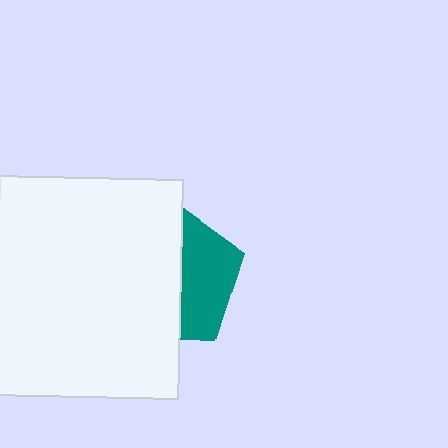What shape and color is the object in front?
The object in front is a white square.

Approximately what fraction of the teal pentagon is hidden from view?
Roughly 61% of the teal pentagon is hidden behind the white square.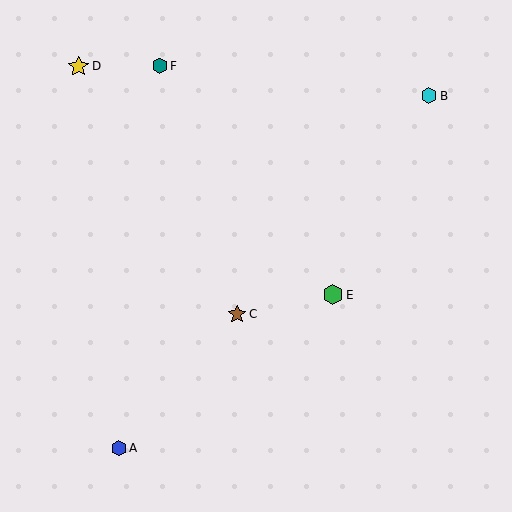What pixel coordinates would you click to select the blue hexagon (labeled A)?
Click at (119, 448) to select the blue hexagon A.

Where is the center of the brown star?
The center of the brown star is at (237, 314).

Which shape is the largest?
The yellow star (labeled D) is the largest.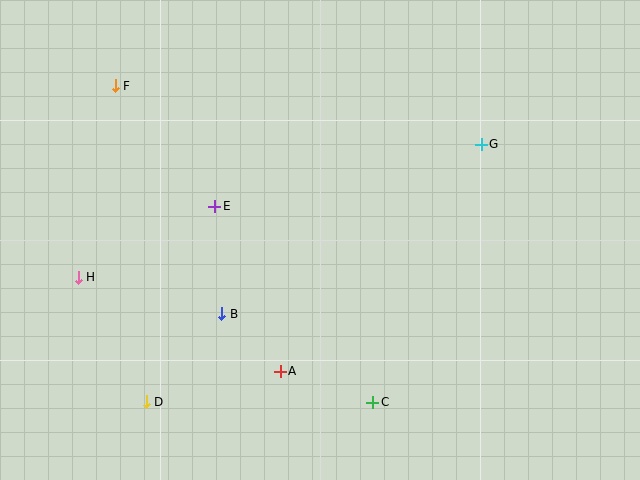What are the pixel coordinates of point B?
Point B is at (222, 314).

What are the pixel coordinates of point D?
Point D is at (146, 402).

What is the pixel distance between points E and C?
The distance between E and C is 252 pixels.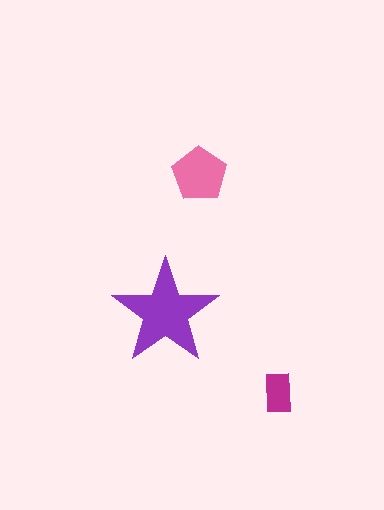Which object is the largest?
The purple star.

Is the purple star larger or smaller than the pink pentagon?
Larger.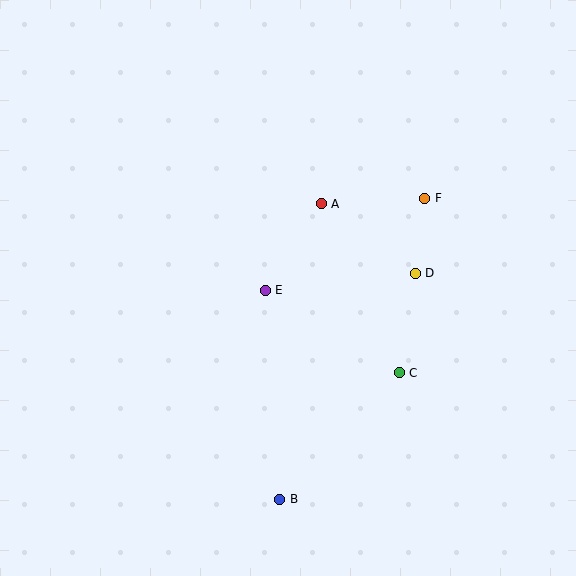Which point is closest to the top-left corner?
Point A is closest to the top-left corner.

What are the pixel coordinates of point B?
Point B is at (280, 499).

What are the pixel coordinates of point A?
Point A is at (321, 204).